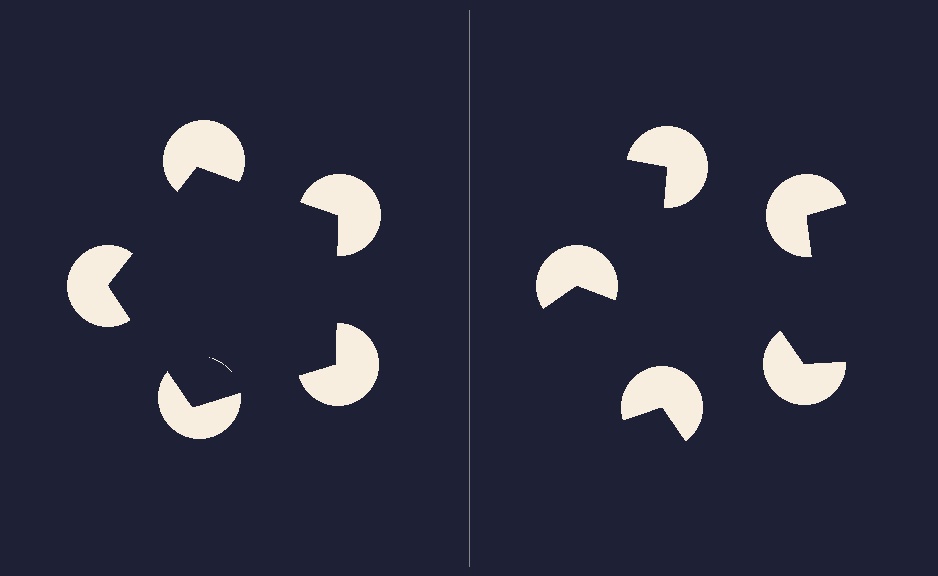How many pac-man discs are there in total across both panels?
10 — 5 on each side.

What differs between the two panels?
The pac-man discs are positioned identically on both sides; only the wedge orientations differ. On the left they align to a pentagon; on the right they are misaligned.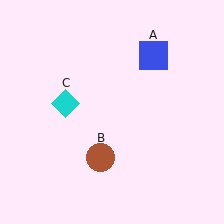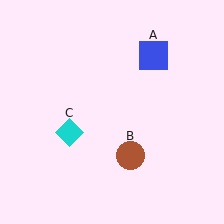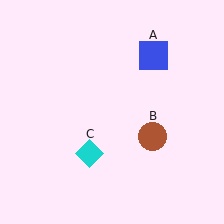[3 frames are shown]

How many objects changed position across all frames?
2 objects changed position: brown circle (object B), cyan diamond (object C).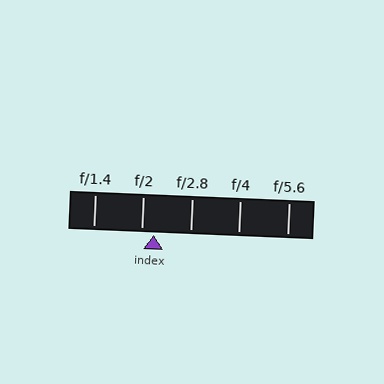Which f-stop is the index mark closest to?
The index mark is closest to f/2.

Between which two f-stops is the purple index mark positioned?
The index mark is between f/2 and f/2.8.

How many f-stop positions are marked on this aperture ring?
There are 5 f-stop positions marked.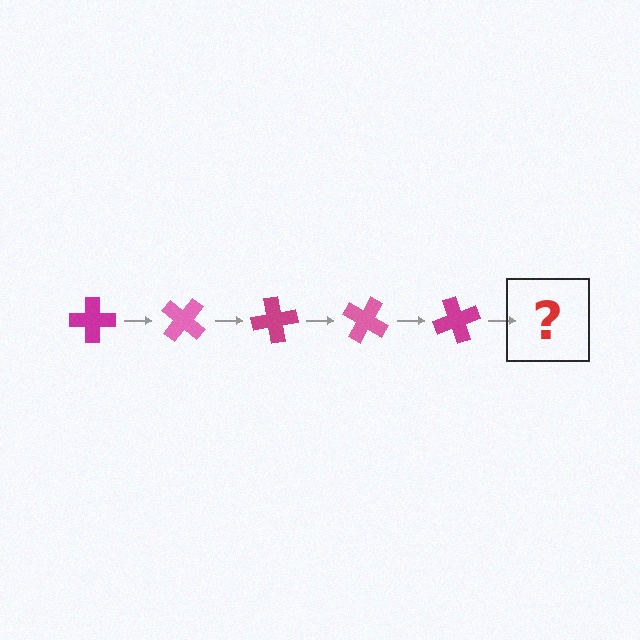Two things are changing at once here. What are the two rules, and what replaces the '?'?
The two rules are that it rotates 40 degrees each step and the color cycles through magenta and pink. The '?' should be a pink cross, rotated 200 degrees from the start.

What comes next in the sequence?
The next element should be a pink cross, rotated 200 degrees from the start.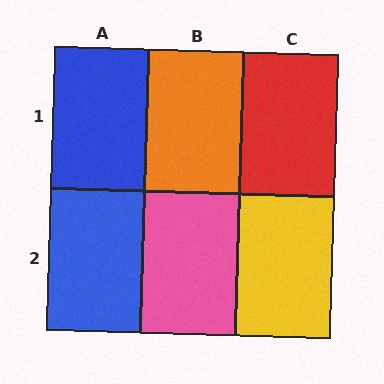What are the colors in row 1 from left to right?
Blue, orange, red.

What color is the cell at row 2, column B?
Pink.